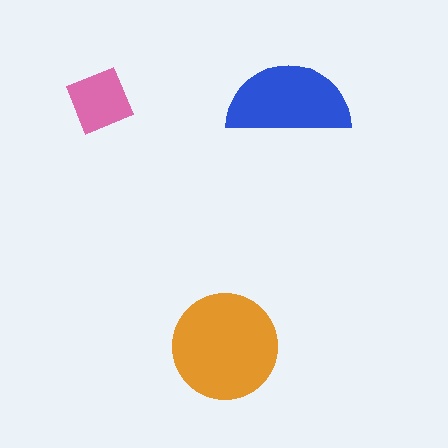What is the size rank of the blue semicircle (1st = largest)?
2nd.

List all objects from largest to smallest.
The orange circle, the blue semicircle, the pink square.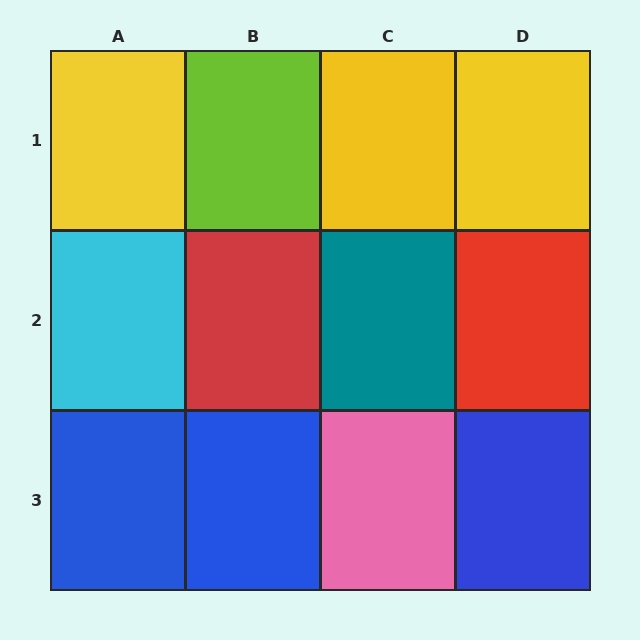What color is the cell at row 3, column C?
Pink.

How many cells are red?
2 cells are red.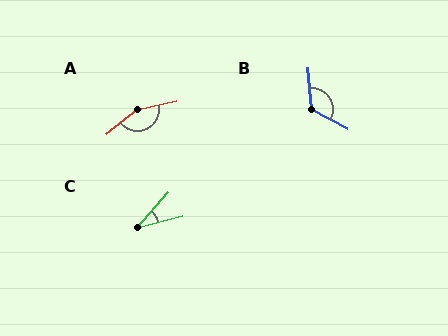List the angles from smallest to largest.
C (34°), B (123°), A (153°).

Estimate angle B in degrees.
Approximately 123 degrees.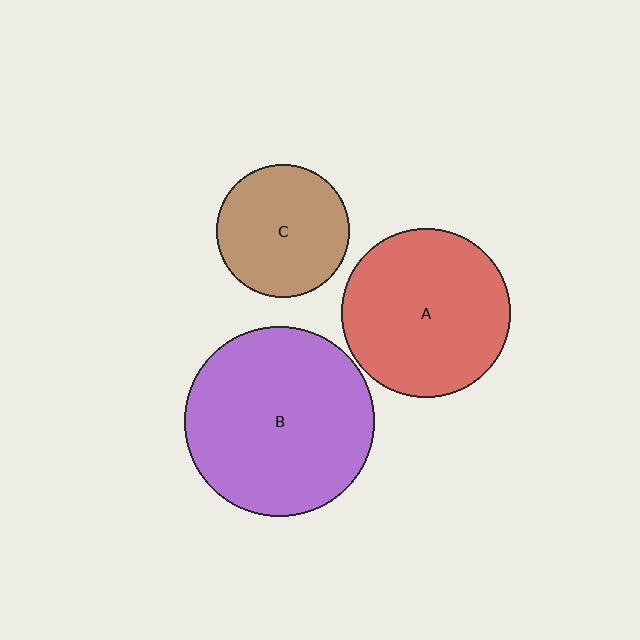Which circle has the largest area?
Circle B (purple).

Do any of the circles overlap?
No, none of the circles overlap.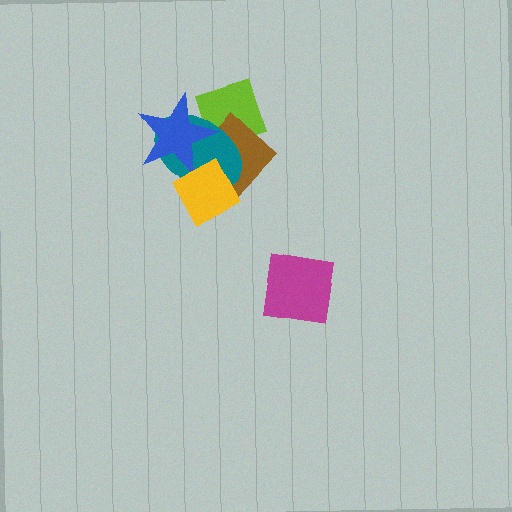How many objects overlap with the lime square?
3 objects overlap with the lime square.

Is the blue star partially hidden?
Yes, it is partially covered by another shape.